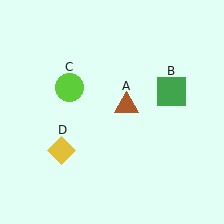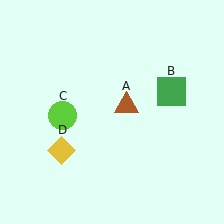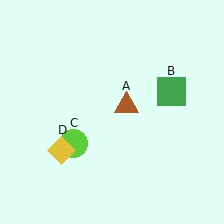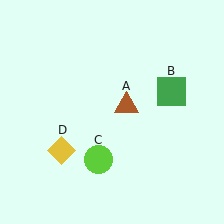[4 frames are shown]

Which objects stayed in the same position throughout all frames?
Brown triangle (object A) and green square (object B) and yellow diamond (object D) remained stationary.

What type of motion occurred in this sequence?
The lime circle (object C) rotated counterclockwise around the center of the scene.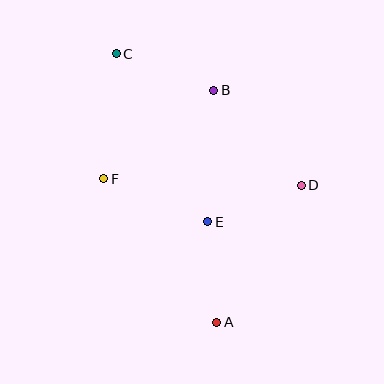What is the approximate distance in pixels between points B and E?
The distance between B and E is approximately 132 pixels.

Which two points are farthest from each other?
Points A and C are farthest from each other.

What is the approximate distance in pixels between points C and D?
The distance between C and D is approximately 227 pixels.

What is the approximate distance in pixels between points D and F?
The distance between D and F is approximately 198 pixels.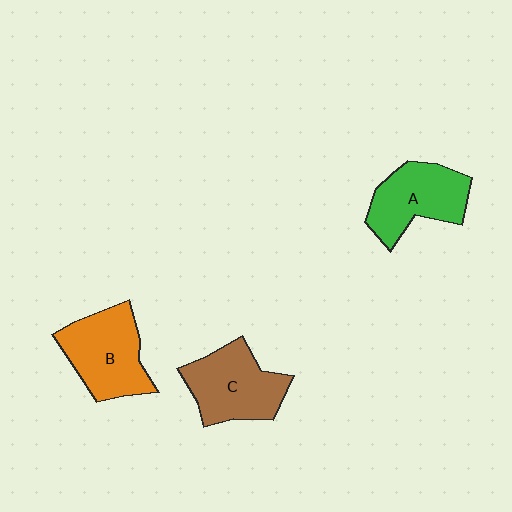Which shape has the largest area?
Shape B (orange).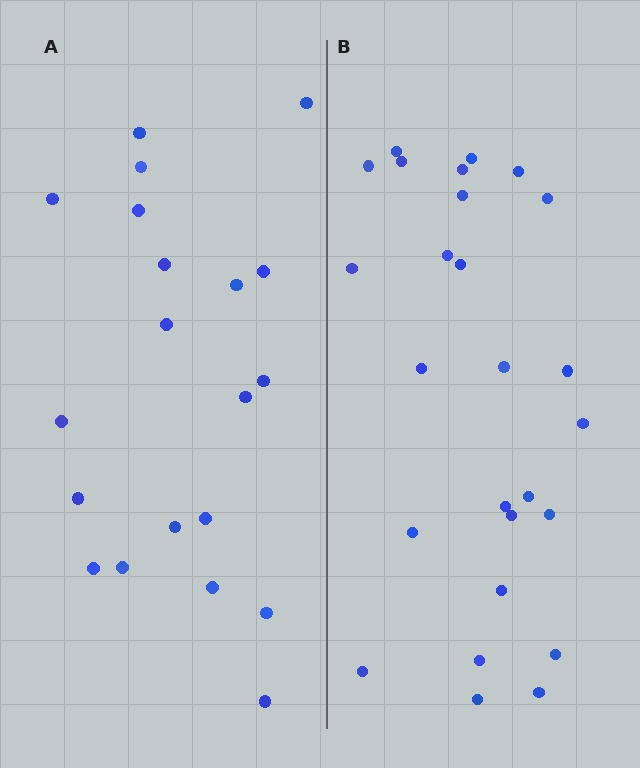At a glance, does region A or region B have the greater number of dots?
Region B (the right region) has more dots.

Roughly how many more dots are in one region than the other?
Region B has about 6 more dots than region A.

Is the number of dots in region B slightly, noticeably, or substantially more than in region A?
Region B has noticeably more, but not dramatically so. The ratio is roughly 1.3 to 1.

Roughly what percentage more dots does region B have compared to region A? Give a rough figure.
About 30% more.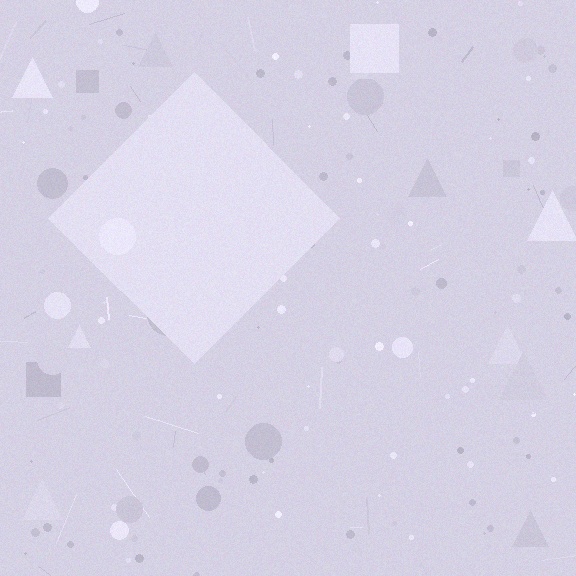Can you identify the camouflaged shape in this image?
The camouflaged shape is a diamond.